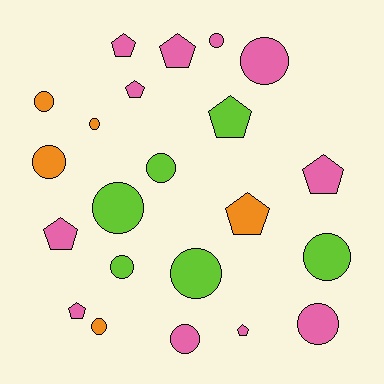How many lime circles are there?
There are 5 lime circles.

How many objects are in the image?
There are 22 objects.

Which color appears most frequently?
Pink, with 11 objects.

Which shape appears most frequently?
Circle, with 13 objects.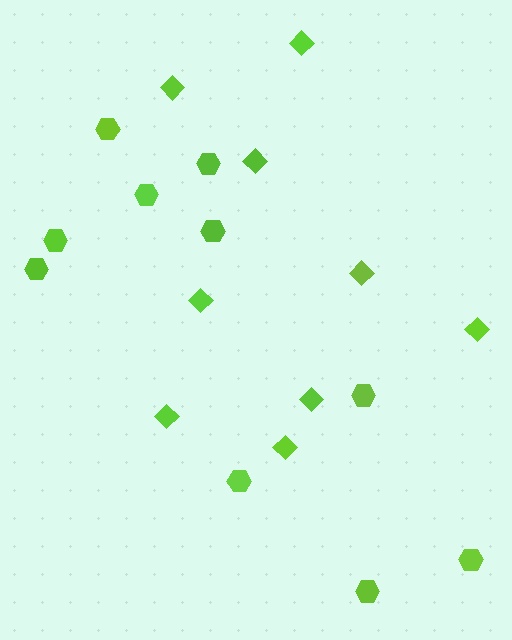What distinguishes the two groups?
There are 2 groups: one group of diamonds (9) and one group of hexagons (10).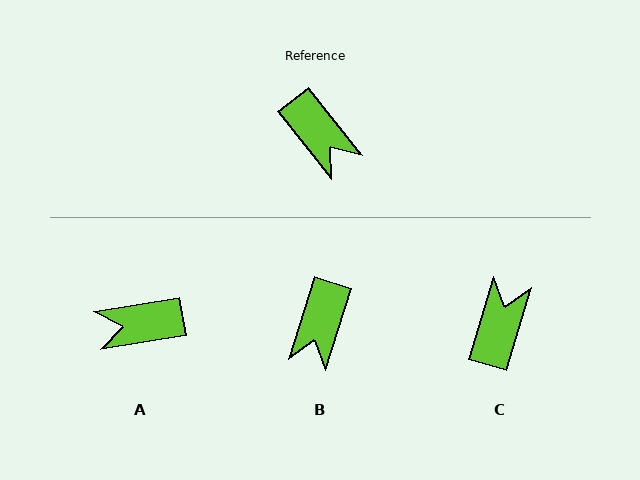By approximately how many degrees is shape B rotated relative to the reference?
Approximately 56 degrees clockwise.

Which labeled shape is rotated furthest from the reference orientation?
C, about 125 degrees away.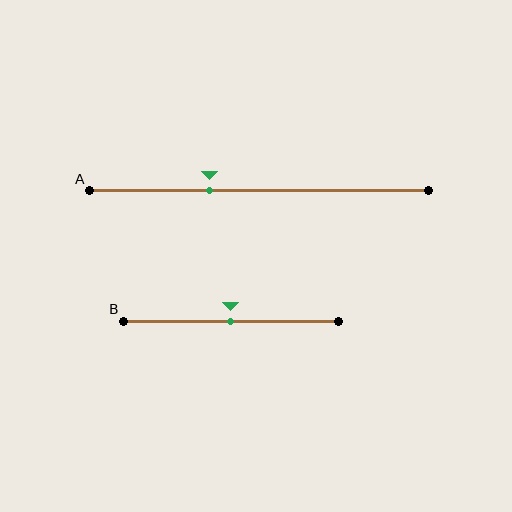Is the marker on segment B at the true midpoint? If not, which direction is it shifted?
Yes, the marker on segment B is at the true midpoint.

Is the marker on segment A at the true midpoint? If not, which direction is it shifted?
No, the marker on segment A is shifted to the left by about 15% of the segment length.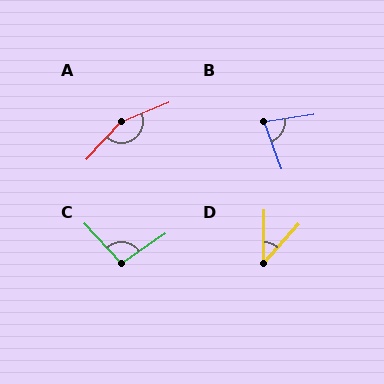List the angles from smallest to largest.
D (41°), B (78°), C (98°), A (155°).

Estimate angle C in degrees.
Approximately 98 degrees.